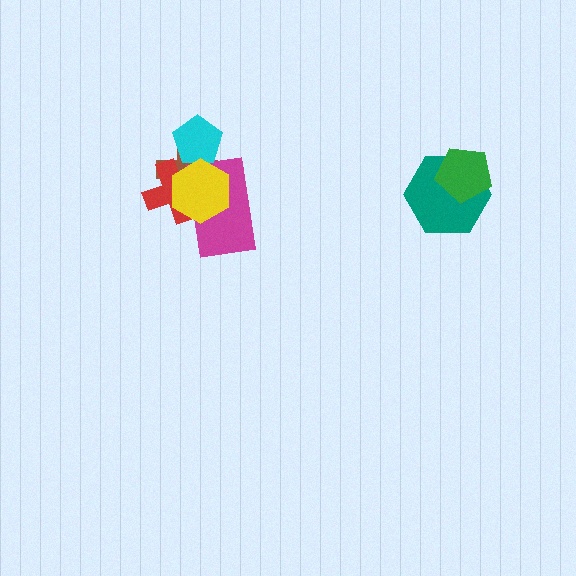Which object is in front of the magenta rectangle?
The yellow hexagon is in front of the magenta rectangle.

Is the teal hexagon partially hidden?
Yes, it is partially covered by another shape.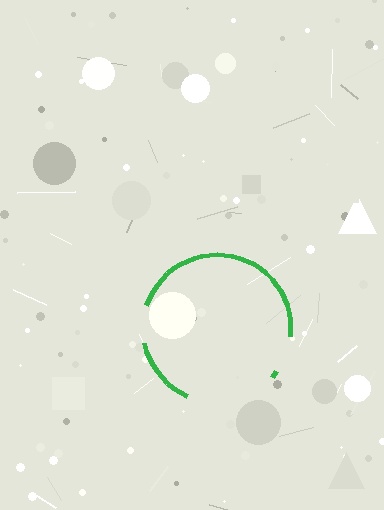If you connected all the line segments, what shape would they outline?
They would outline a circle.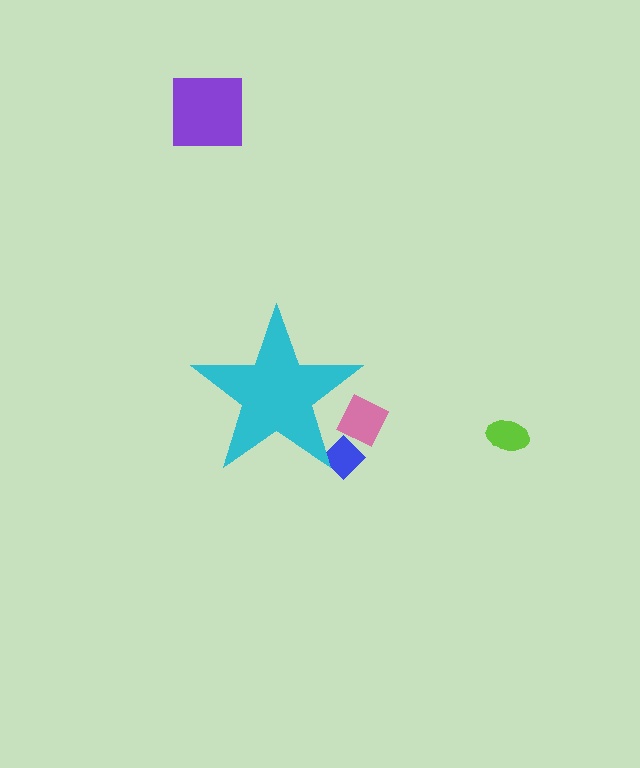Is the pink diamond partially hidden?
Yes, the pink diamond is partially hidden behind the cyan star.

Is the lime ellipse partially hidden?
No, the lime ellipse is fully visible.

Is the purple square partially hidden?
No, the purple square is fully visible.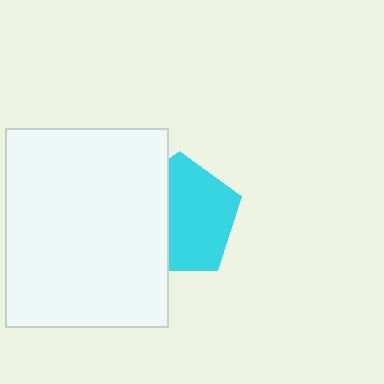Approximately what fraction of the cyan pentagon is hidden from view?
Roughly 39% of the cyan pentagon is hidden behind the white rectangle.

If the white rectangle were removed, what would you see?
You would see the complete cyan pentagon.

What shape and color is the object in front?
The object in front is a white rectangle.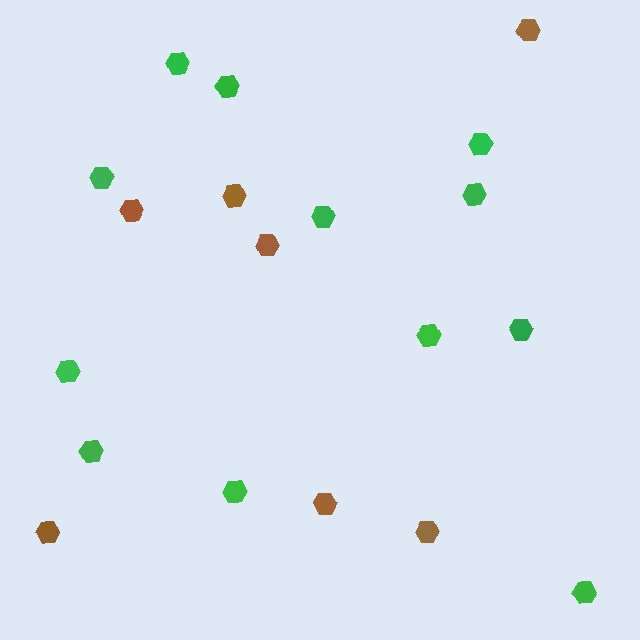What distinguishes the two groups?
There are 2 groups: one group of green hexagons (12) and one group of brown hexagons (7).